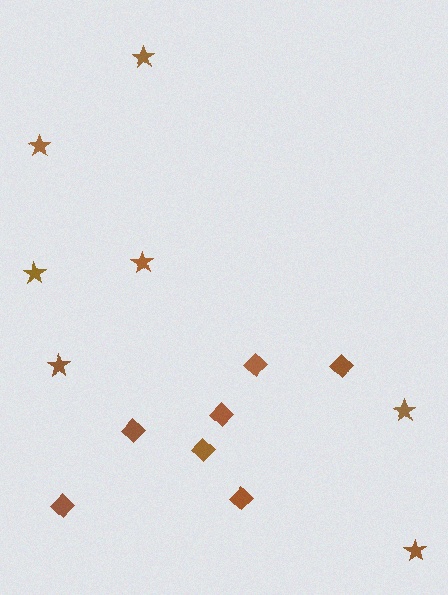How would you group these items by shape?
There are 2 groups: one group of diamonds (7) and one group of stars (7).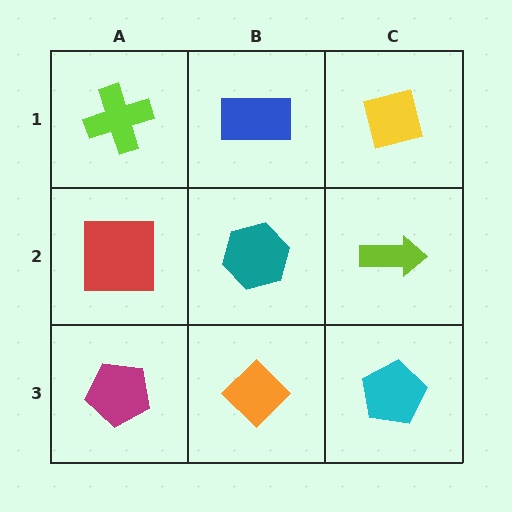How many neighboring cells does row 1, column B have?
3.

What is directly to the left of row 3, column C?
An orange diamond.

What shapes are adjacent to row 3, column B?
A teal hexagon (row 2, column B), a magenta pentagon (row 3, column A), a cyan pentagon (row 3, column C).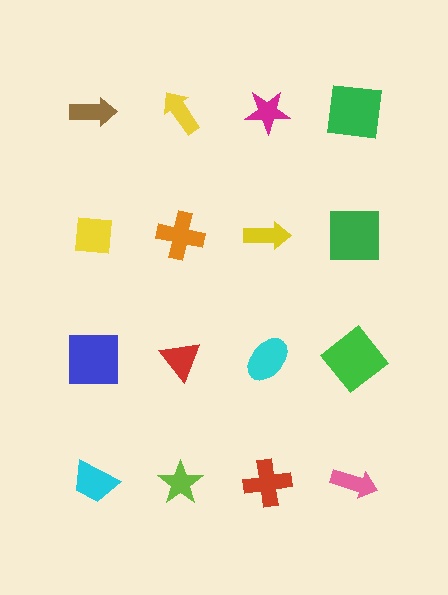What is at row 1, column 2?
A yellow arrow.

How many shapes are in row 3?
4 shapes.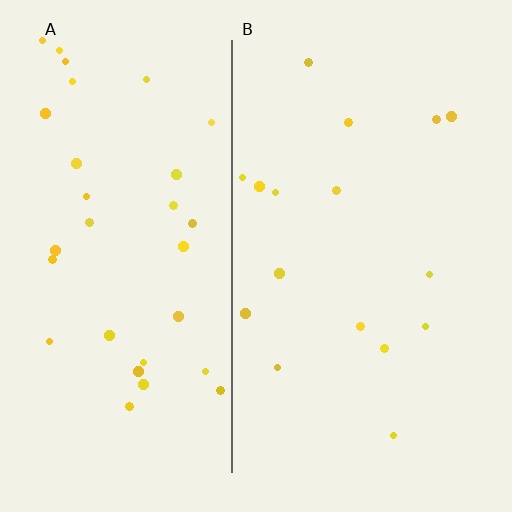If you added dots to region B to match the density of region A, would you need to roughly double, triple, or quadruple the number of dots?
Approximately double.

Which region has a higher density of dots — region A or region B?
A (the left).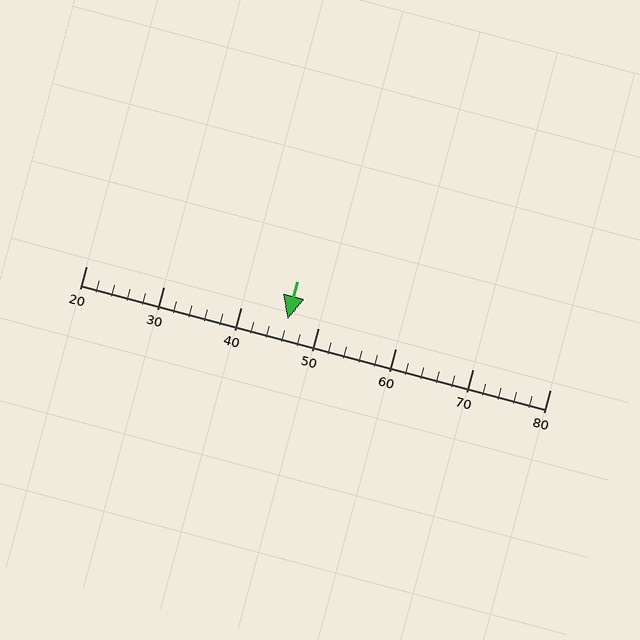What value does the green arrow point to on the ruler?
The green arrow points to approximately 46.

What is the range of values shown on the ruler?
The ruler shows values from 20 to 80.